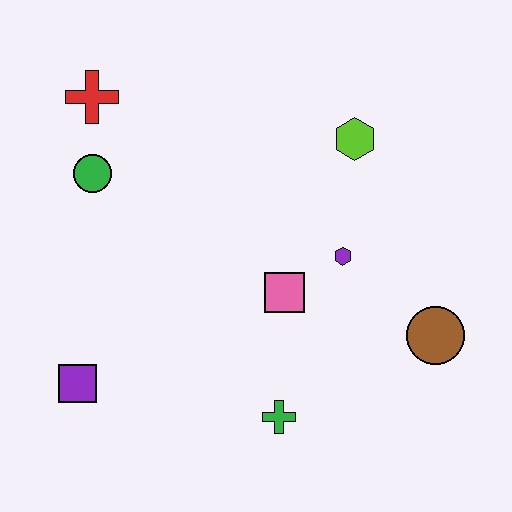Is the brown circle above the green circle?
No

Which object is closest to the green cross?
The pink square is closest to the green cross.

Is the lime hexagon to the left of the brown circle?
Yes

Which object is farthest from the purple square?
The lime hexagon is farthest from the purple square.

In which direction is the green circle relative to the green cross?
The green circle is above the green cross.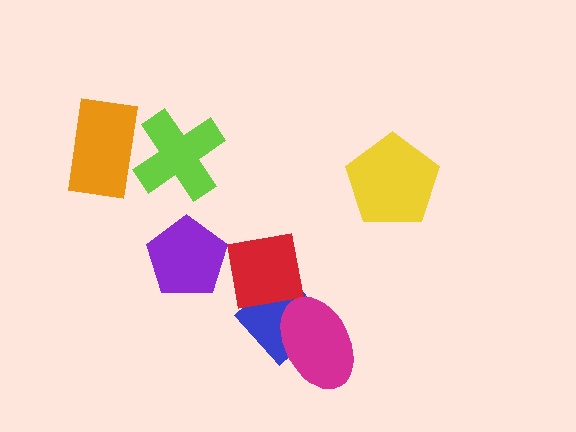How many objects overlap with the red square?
2 objects overlap with the red square.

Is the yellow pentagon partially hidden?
No, no other shape covers it.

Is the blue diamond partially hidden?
Yes, it is partially covered by another shape.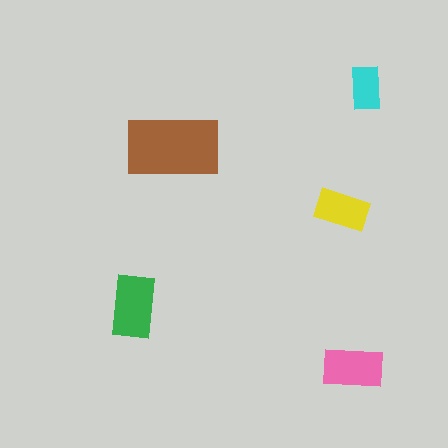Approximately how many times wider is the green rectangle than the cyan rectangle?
About 1.5 times wider.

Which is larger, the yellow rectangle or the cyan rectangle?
The yellow one.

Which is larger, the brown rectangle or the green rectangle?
The brown one.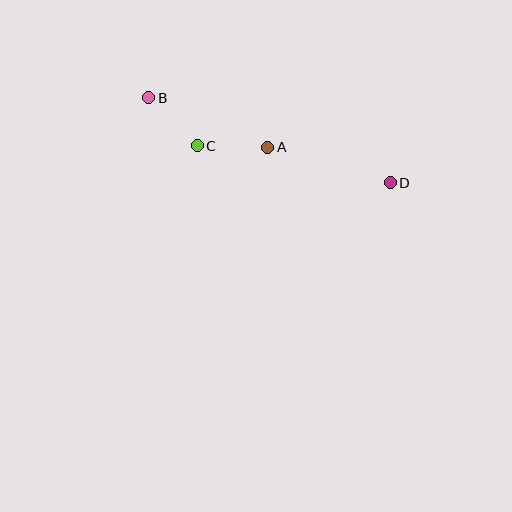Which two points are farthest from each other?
Points B and D are farthest from each other.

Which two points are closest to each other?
Points B and C are closest to each other.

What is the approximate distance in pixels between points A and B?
The distance between A and B is approximately 129 pixels.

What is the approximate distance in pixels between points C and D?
The distance between C and D is approximately 196 pixels.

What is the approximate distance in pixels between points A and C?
The distance between A and C is approximately 71 pixels.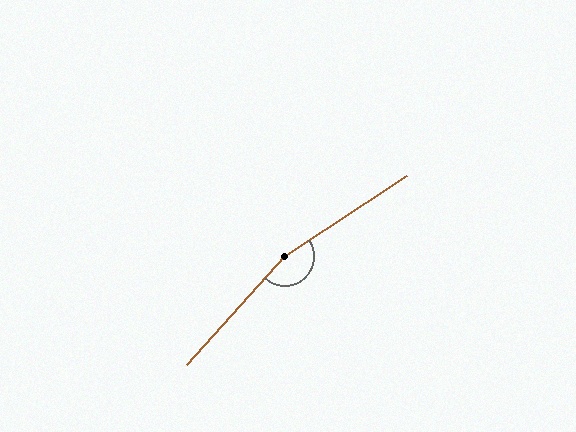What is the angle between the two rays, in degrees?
Approximately 165 degrees.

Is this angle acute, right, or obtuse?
It is obtuse.